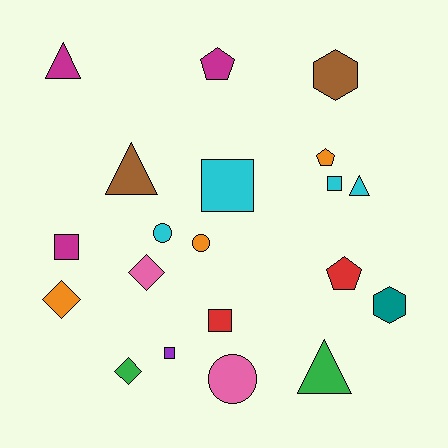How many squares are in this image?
There are 5 squares.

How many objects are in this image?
There are 20 objects.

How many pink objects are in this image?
There are 2 pink objects.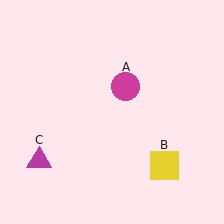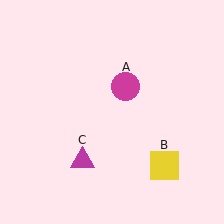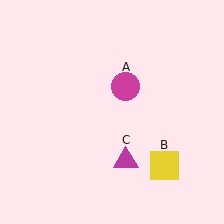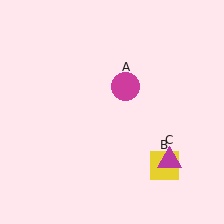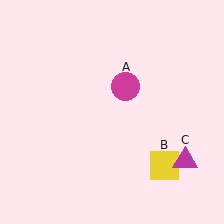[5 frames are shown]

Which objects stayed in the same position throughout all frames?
Magenta circle (object A) and yellow square (object B) remained stationary.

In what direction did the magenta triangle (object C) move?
The magenta triangle (object C) moved right.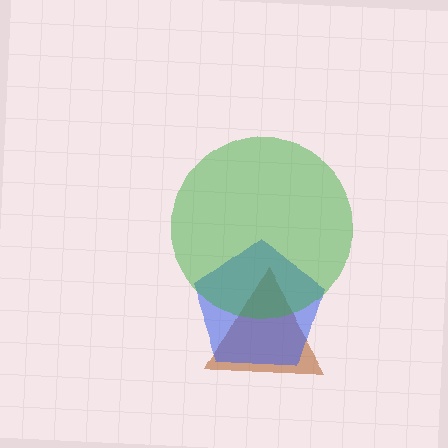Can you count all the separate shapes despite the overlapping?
Yes, there are 3 separate shapes.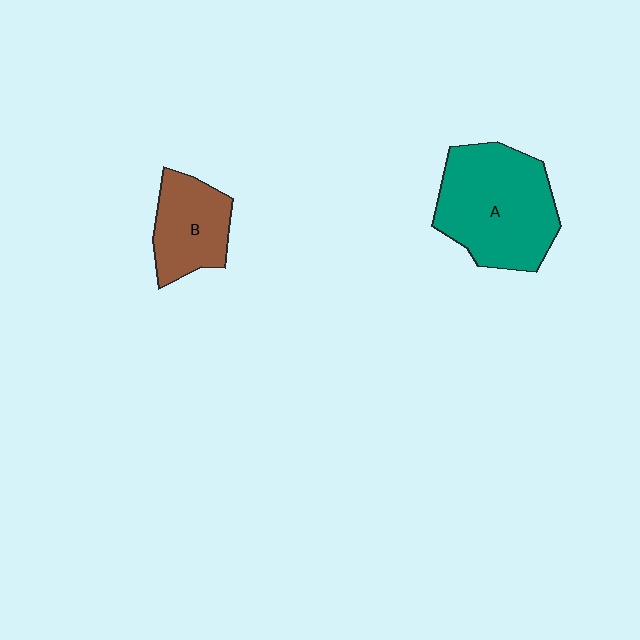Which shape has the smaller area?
Shape B (brown).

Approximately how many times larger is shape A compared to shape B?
Approximately 1.8 times.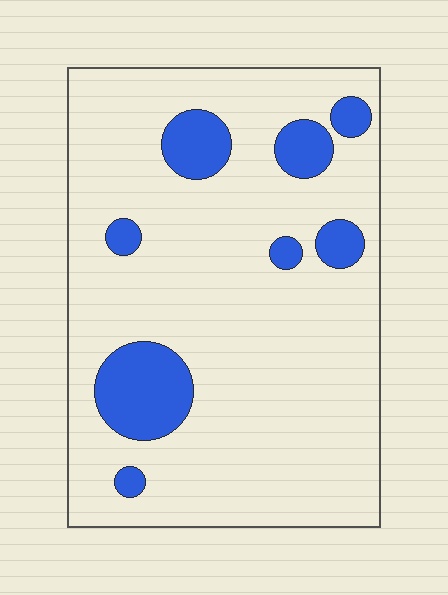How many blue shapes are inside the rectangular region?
8.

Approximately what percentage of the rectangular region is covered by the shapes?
Approximately 15%.